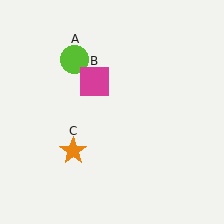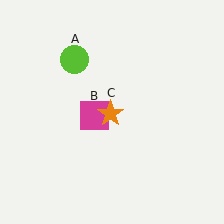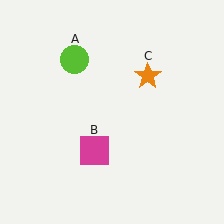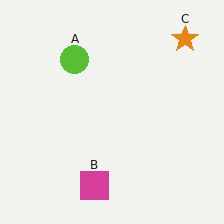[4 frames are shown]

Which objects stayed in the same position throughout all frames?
Lime circle (object A) remained stationary.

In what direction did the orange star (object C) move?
The orange star (object C) moved up and to the right.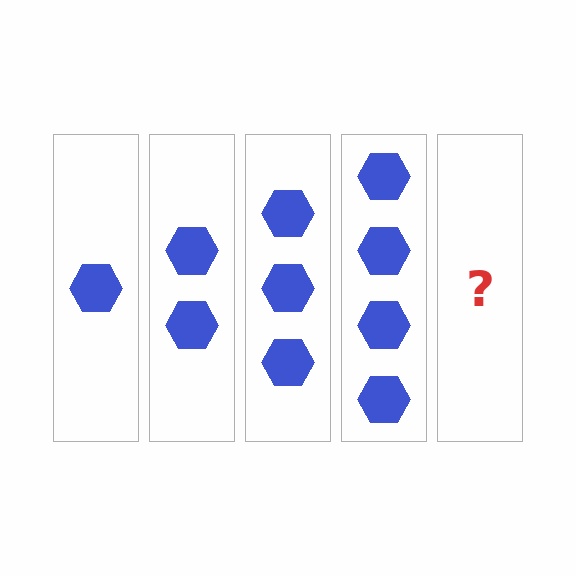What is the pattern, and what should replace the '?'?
The pattern is that each step adds one more hexagon. The '?' should be 5 hexagons.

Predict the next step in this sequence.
The next step is 5 hexagons.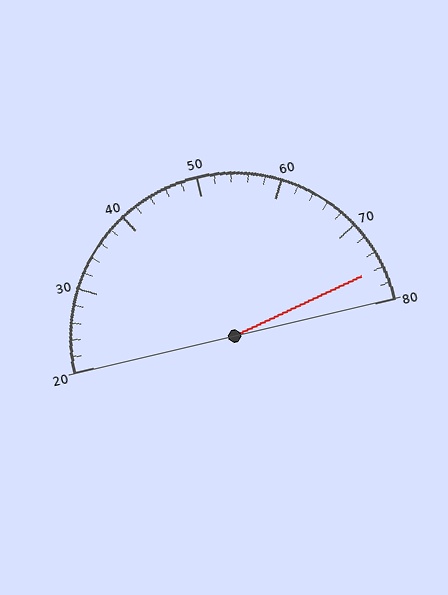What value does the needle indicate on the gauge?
The needle indicates approximately 76.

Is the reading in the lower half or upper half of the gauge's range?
The reading is in the upper half of the range (20 to 80).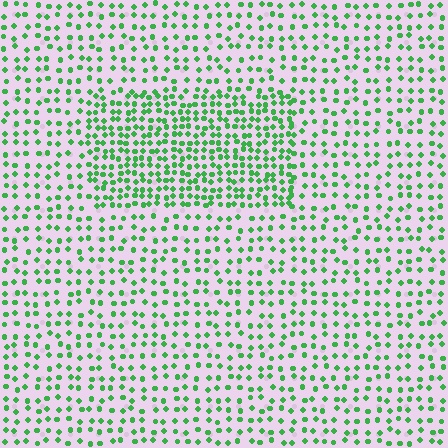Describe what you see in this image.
The image contains small green elements arranged at two different densities. A rectangle-shaped region is visible where the elements are more densely packed than the surrounding area.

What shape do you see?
I see a rectangle.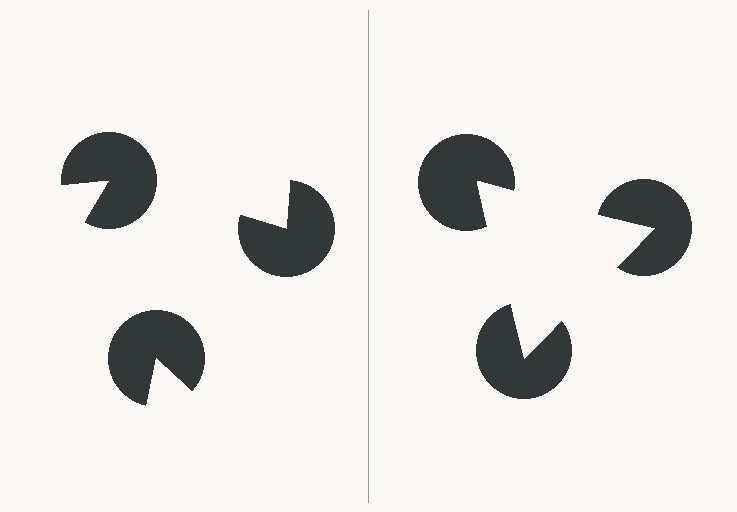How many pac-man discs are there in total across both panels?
6 — 3 on each side.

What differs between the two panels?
The pac-man discs are positioned identically on both sides; only the wedge orientations differ. On the right they align to a triangle; on the left they are misaligned.